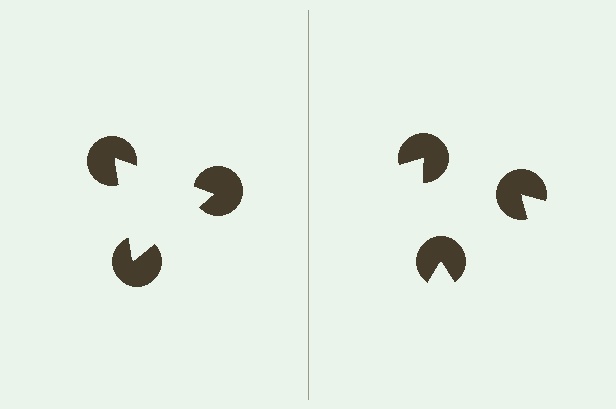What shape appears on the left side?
An illusory triangle.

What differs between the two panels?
The pac-man discs are positioned identically on both sides; only the wedge orientations differ. On the left they align to a triangle; on the right they are misaligned.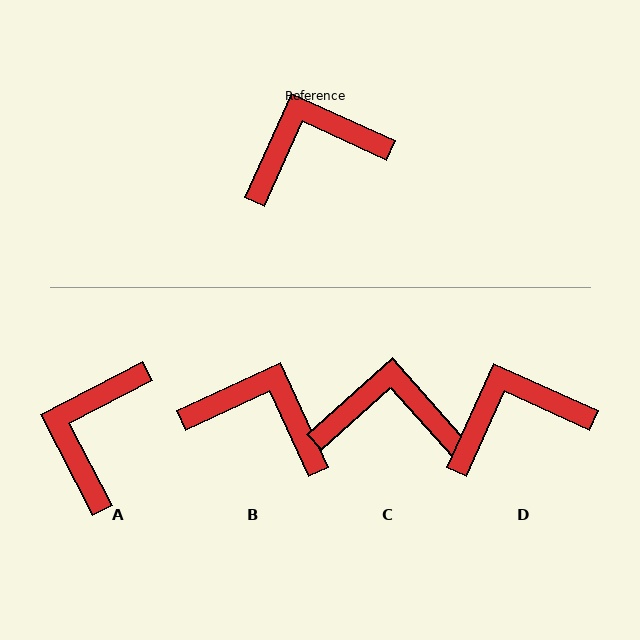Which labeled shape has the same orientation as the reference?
D.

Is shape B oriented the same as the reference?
No, it is off by about 41 degrees.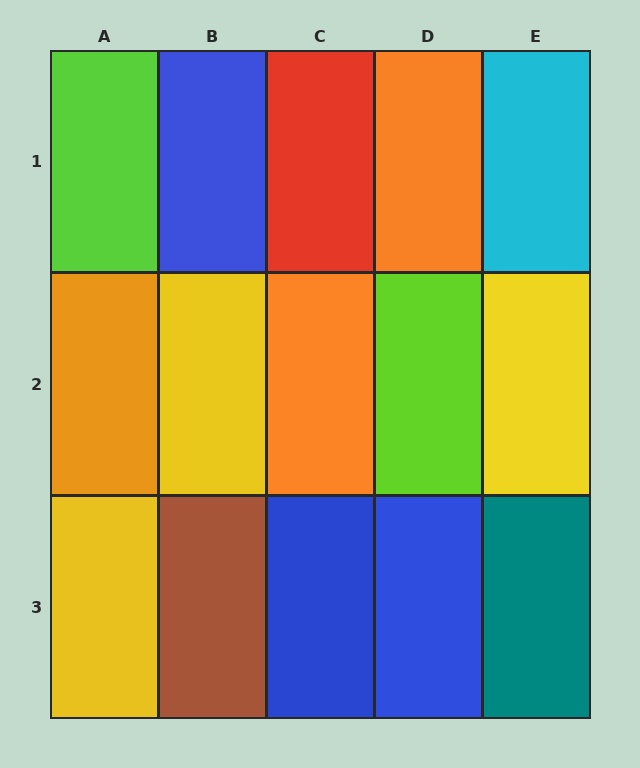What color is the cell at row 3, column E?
Teal.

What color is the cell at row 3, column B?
Brown.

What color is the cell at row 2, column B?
Yellow.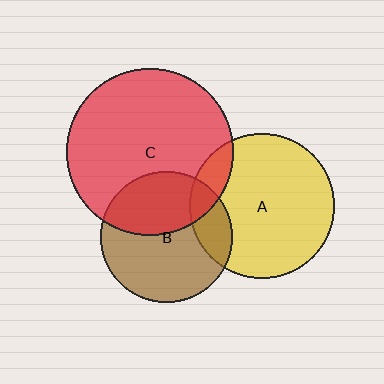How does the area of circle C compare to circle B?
Approximately 1.6 times.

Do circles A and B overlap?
Yes.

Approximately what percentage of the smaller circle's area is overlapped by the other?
Approximately 20%.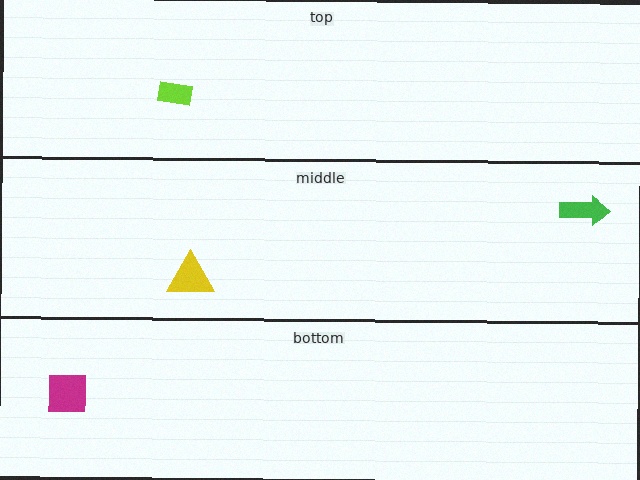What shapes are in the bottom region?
The magenta square.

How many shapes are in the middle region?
2.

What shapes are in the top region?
The lime rectangle.